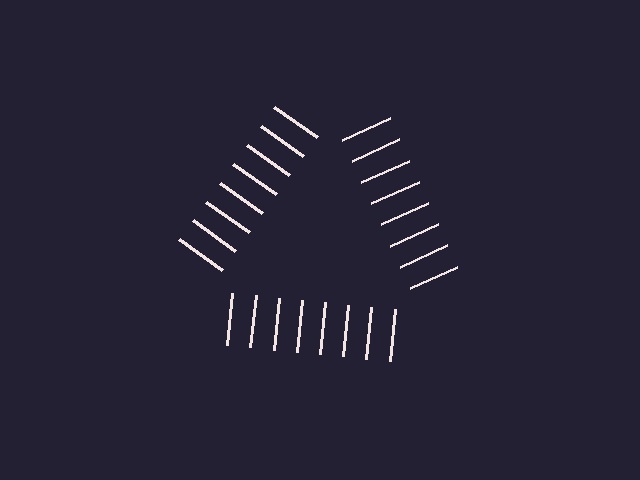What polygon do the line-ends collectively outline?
An illusory triangle — the line segments terminate on its edges but no continuous stroke is drawn.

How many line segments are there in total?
24 — 8 along each of the 3 edges.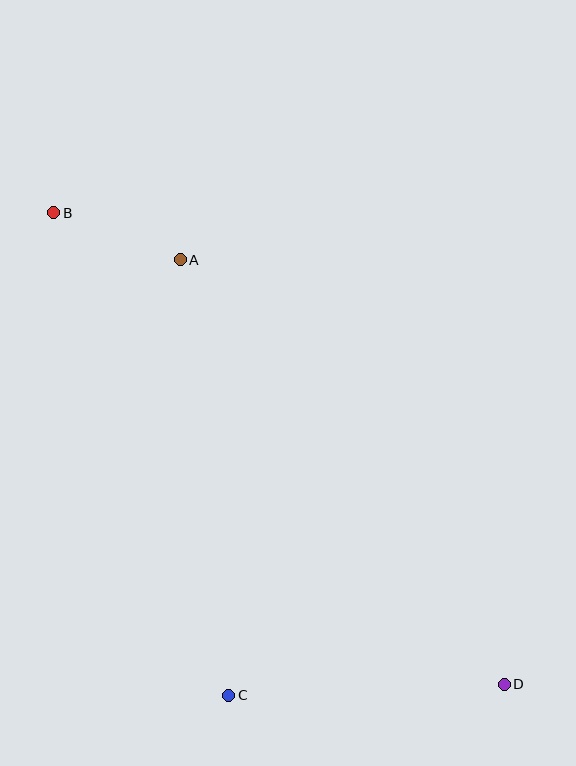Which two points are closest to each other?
Points A and B are closest to each other.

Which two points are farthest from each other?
Points B and D are farthest from each other.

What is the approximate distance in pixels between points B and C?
The distance between B and C is approximately 513 pixels.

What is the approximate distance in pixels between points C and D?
The distance between C and D is approximately 276 pixels.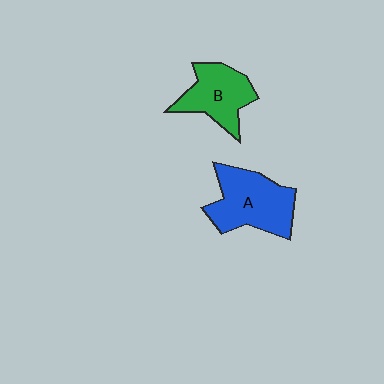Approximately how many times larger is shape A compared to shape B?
Approximately 1.3 times.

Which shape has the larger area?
Shape A (blue).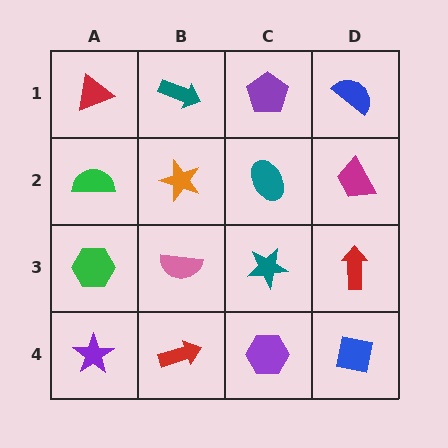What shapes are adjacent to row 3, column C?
A teal ellipse (row 2, column C), a purple hexagon (row 4, column C), a pink semicircle (row 3, column B), a red arrow (row 3, column D).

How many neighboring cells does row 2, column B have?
4.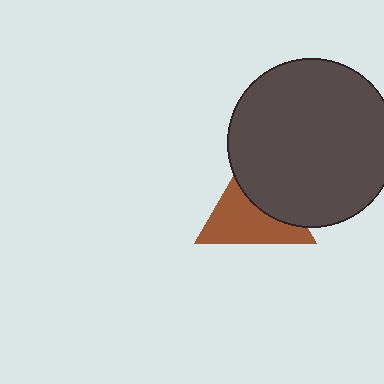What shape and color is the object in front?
The object in front is a dark gray circle.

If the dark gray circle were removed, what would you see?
You would see the complete brown triangle.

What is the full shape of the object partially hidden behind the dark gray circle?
The partially hidden object is a brown triangle.